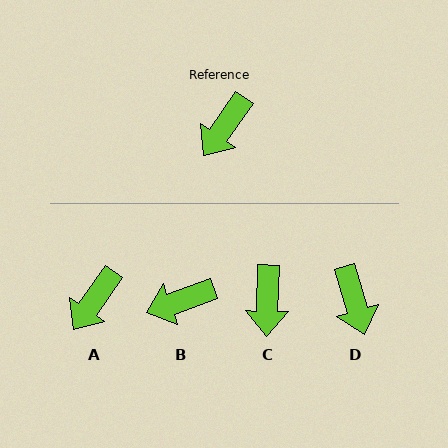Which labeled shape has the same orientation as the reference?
A.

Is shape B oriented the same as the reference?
No, it is off by about 36 degrees.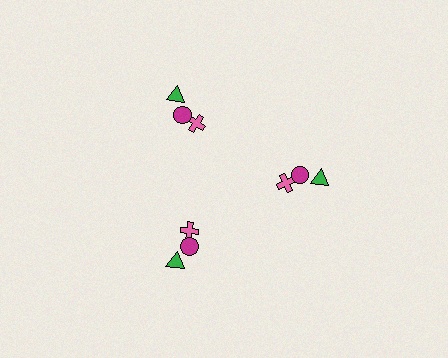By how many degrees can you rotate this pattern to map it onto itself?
The pattern maps onto itself every 120 degrees of rotation.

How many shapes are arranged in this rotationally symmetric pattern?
There are 9 shapes, arranged in 3 groups of 3.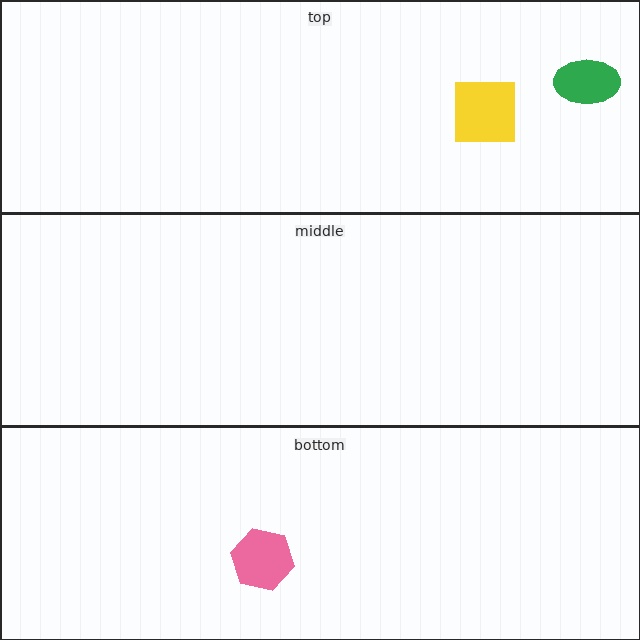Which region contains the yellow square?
The top region.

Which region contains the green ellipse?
The top region.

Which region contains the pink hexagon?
The bottom region.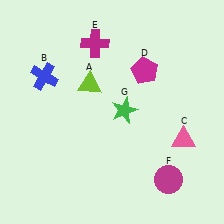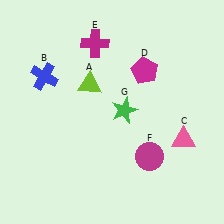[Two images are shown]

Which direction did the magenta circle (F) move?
The magenta circle (F) moved up.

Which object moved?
The magenta circle (F) moved up.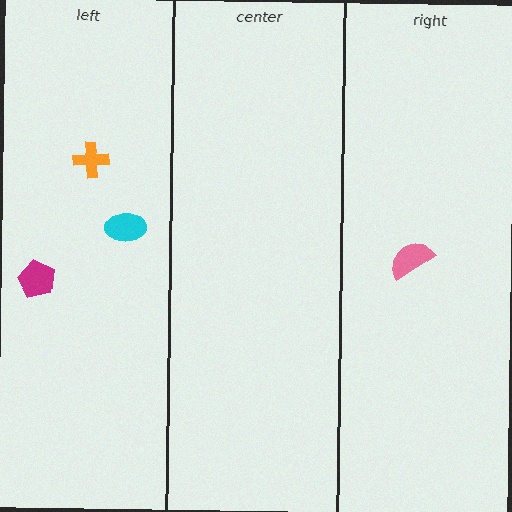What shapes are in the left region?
The magenta pentagon, the orange cross, the cyan ellipse.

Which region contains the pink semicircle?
The right region.